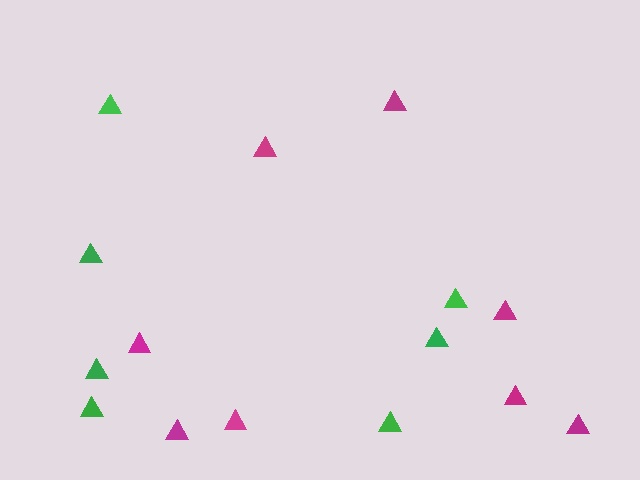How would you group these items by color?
There are 2 groups: one group of magenta triangles (8) and one group of green triangles (7).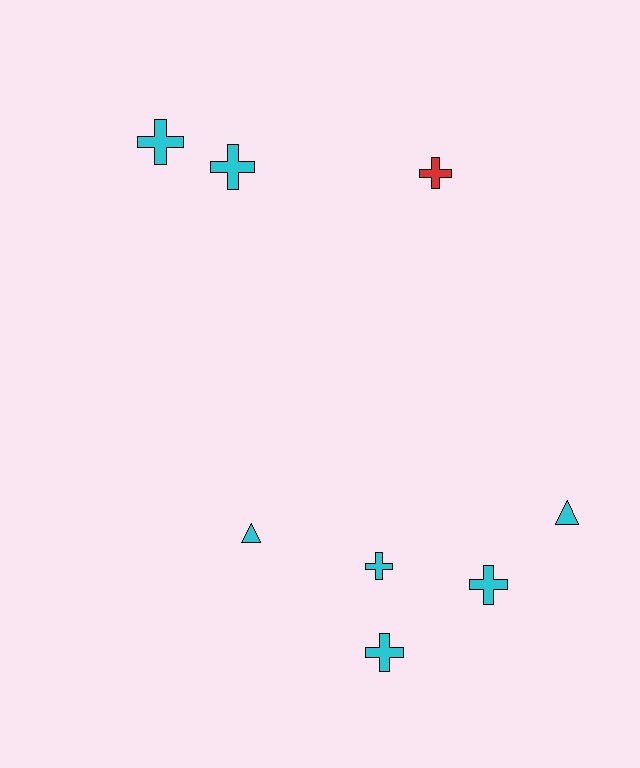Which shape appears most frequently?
Cross, with 6 objects.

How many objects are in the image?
There are 8 objects.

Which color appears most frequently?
Cyan, with 7 objects.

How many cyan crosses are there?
There are 5 cyan crosses.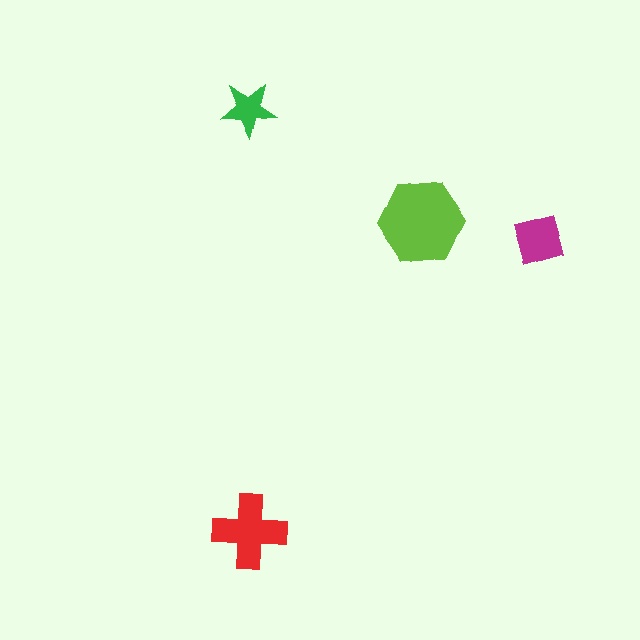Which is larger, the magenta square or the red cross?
The red cross.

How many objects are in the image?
There are 4 objects in the image.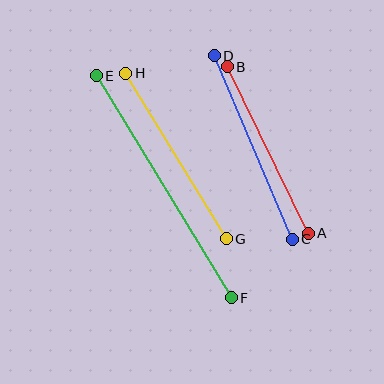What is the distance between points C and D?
The distance is approximately 200 pixels.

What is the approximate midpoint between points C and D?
The midpoint is at approximately (253, 147) pixels.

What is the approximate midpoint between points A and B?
The midpoint is at approximately (268, 150) pixels.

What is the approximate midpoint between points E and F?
The midpoint is at approximately (164, 187) pixels.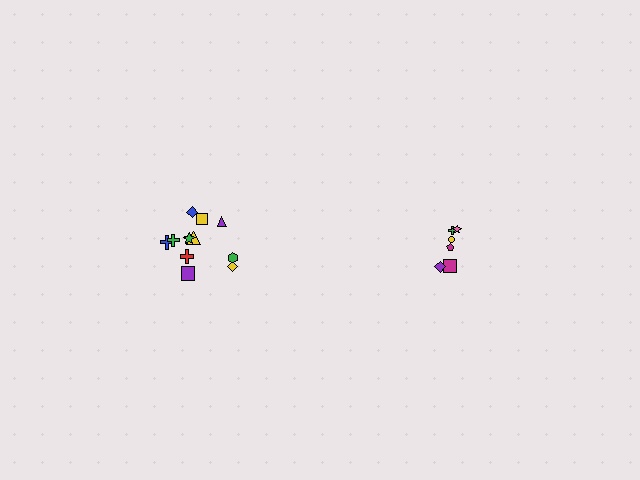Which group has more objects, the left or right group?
The left group.